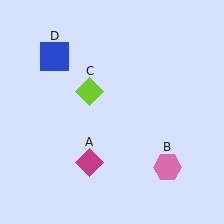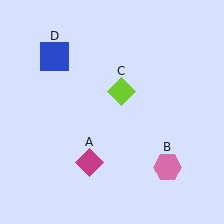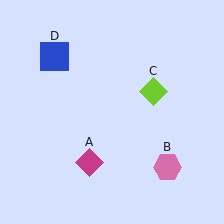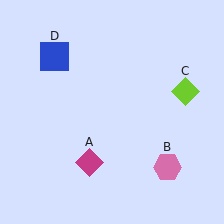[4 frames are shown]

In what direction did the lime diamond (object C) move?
The lime diamond (object C) moved right.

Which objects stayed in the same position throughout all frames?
Magenta diamond (object A) and pink hexagon (object B) and blue square (object D) remained stationary.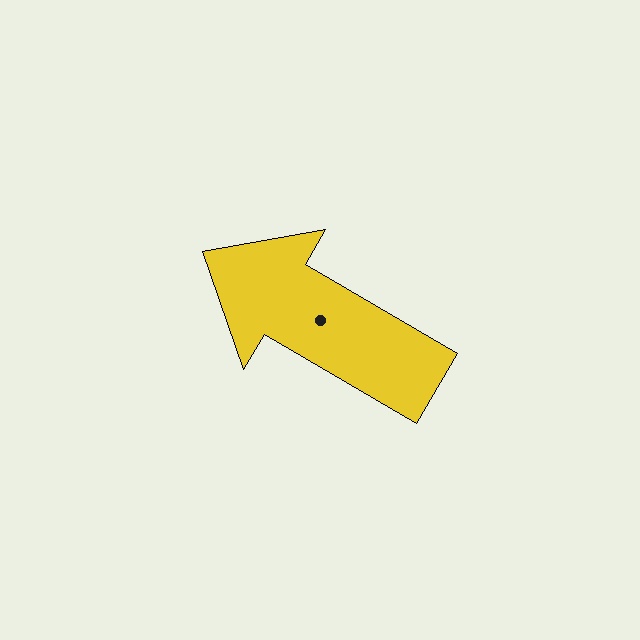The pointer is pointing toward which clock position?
Roughly 10 o'clock.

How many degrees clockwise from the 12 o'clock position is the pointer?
Approximately 300 degrees.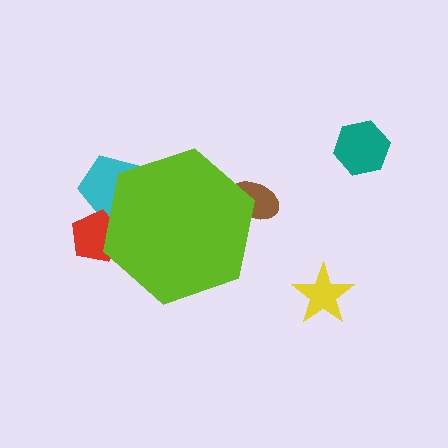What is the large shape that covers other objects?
A lime hexagon.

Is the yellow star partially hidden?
No, the yellow star is fully visible.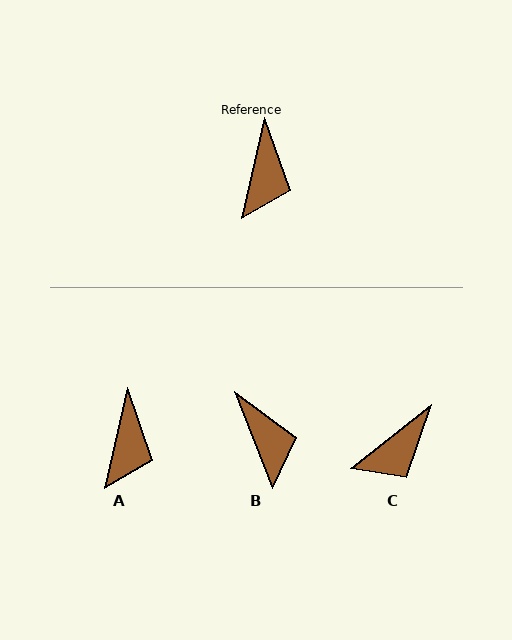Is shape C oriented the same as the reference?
No, it is off by about 39 degrees.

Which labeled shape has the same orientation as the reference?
A.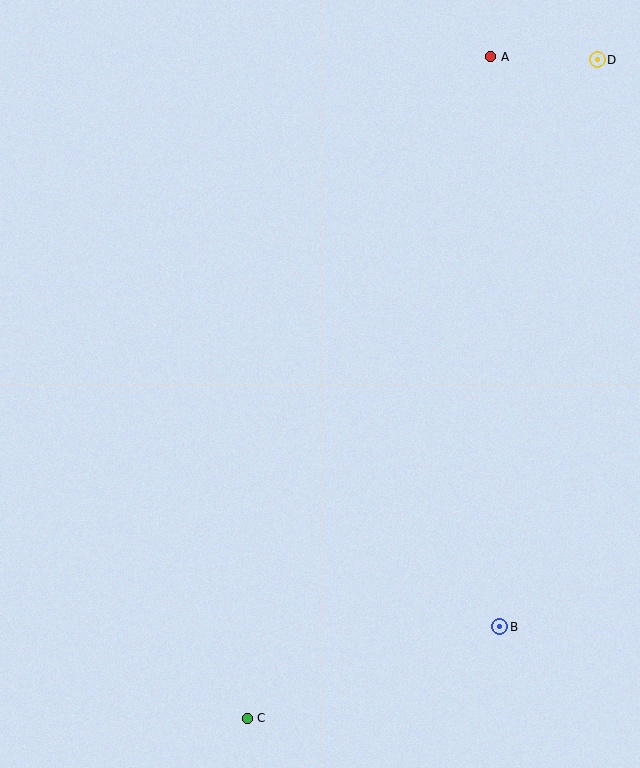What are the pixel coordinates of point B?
Point B is at (500, 627).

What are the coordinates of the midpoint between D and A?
The midpoint between D and A is at (544, 58).